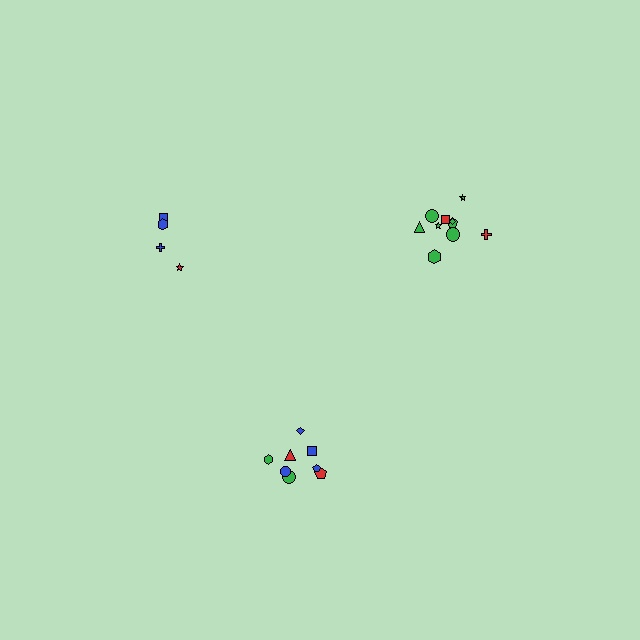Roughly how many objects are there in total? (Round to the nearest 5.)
Roughly 20 objects in total.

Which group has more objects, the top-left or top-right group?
The top-right group.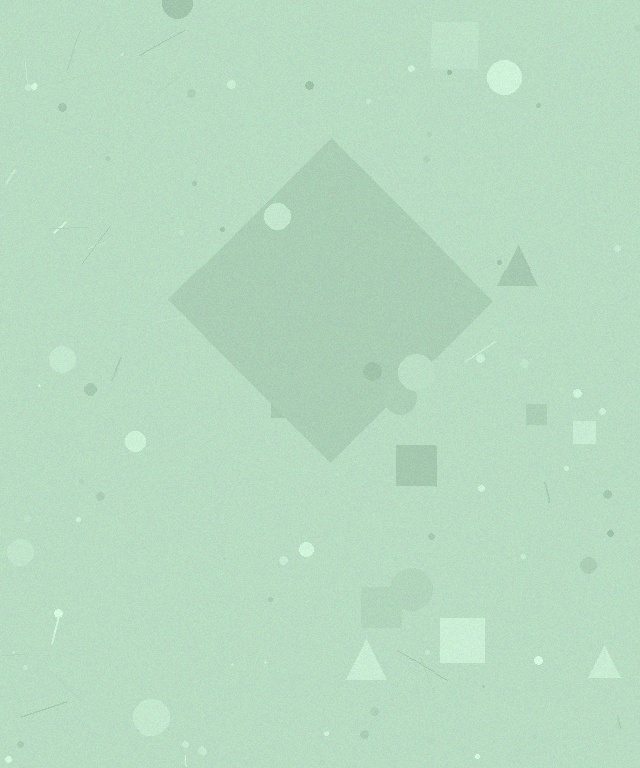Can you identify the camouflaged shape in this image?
The camouflaged shape is a diamond.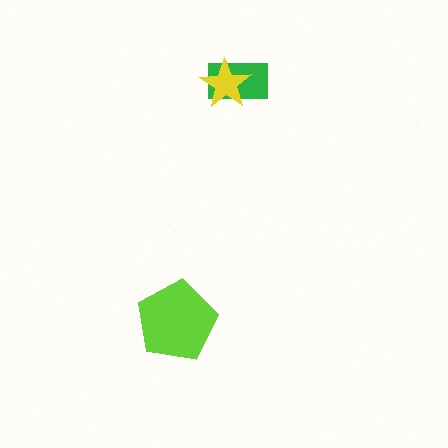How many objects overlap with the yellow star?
1 object overlaps with the yellow star.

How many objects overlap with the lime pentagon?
0 objects overlap with the lime pentagon.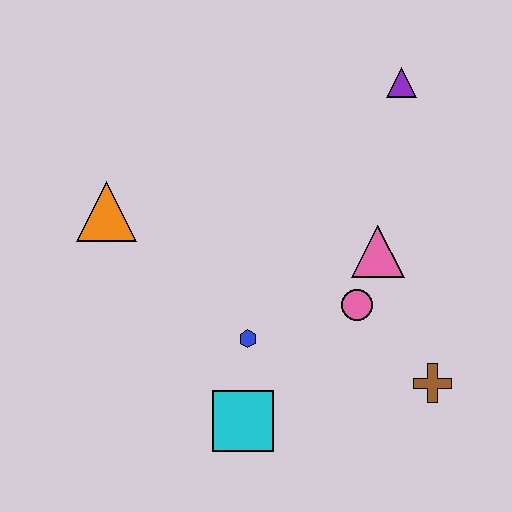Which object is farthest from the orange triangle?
The brown cross is farthest from the orange triangle.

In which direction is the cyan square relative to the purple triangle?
The cyan square is below the purple triangle.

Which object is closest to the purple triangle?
The pink triangle is closest to the purple triangle.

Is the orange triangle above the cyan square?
Yes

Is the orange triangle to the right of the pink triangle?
No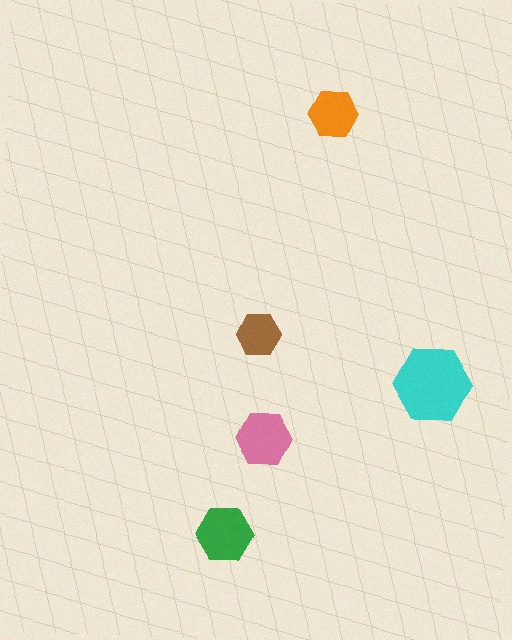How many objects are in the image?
There are 5 objects in the image.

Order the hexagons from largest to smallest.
the cyan one, the green one, the pink one, the orange one, the brown one.